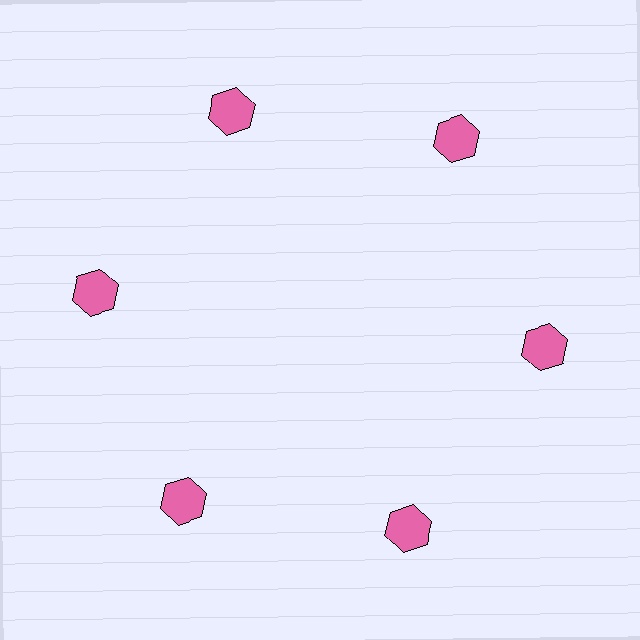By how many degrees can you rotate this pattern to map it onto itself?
The pattern maps onto itself every 60 degrees of rotation.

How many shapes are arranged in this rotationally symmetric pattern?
There are 6 shapes, arranged in 6 groups of 1.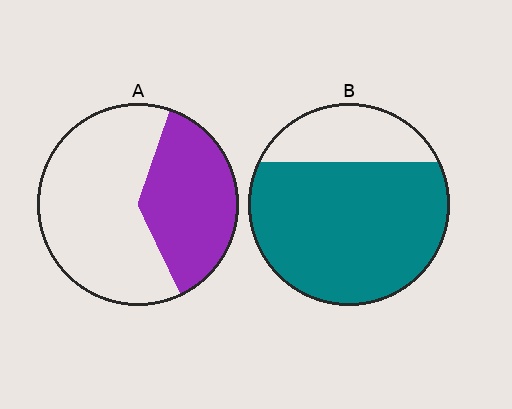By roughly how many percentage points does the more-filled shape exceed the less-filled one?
By roughly 40 percentage points (B over A).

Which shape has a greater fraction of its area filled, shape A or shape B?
Shape B.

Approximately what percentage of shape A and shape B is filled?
A is approximately 40% and B is approximately 75%.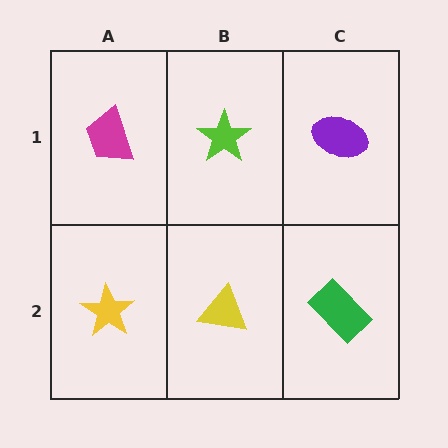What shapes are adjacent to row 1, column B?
A yellow triangle (row 2, column B), a magenta trapezoid (row 1, column A), a purple ellipse (row 1, column C).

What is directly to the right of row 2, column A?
A yellow triangle.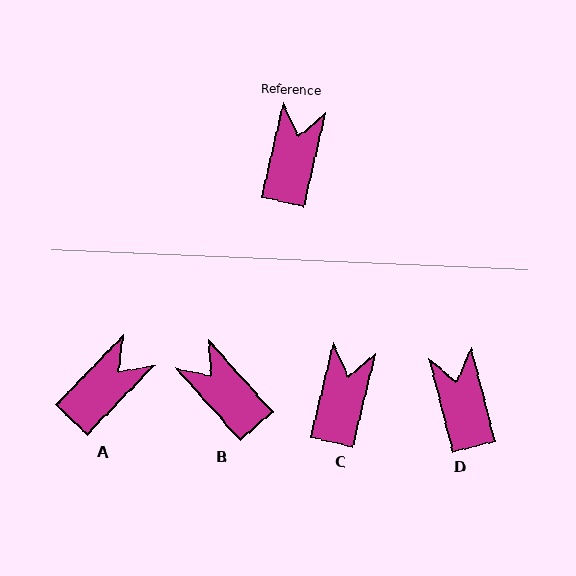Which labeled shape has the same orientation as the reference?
C.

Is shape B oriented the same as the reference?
No, it is off by about 55 degrees.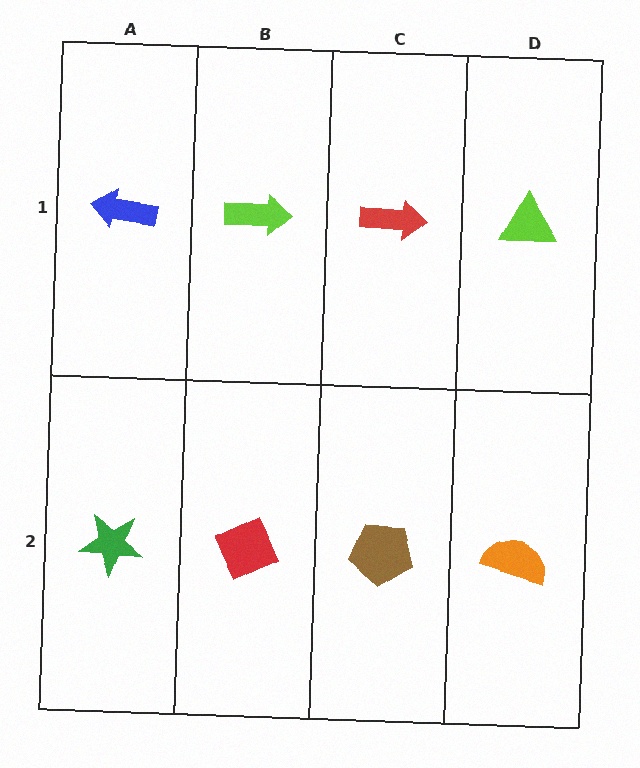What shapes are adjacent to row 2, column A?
A blue arrow (row 1, column A), a red diamond (row 2, column B).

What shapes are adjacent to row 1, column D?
An orange semicircle (row 2, column D), a red arrow (row 1, column C).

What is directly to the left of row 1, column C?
A lime arrow.